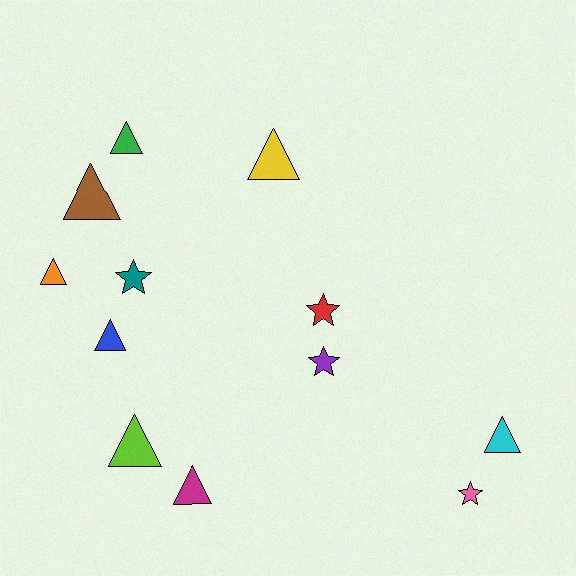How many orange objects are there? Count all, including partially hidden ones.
There is 1 orange object.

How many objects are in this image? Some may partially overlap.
There are 12 objects.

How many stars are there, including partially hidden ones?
There are 4 stars.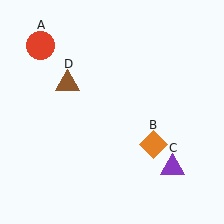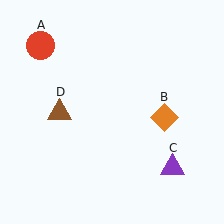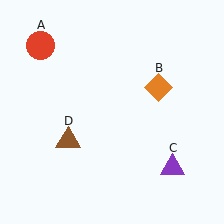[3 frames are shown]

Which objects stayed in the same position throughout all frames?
Red circle (object A) and purple triangle (object C) remained stationary.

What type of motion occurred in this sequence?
The orange diamond (object B), brown triangle (object D) rotated counterclockwise around the center of the scene.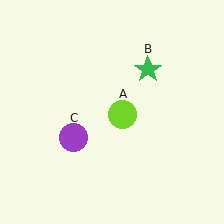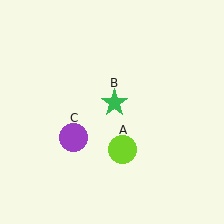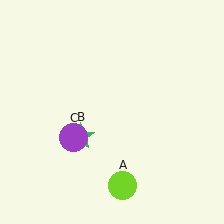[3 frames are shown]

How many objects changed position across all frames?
2 objects changed position: lime circle (object A), green star (object B).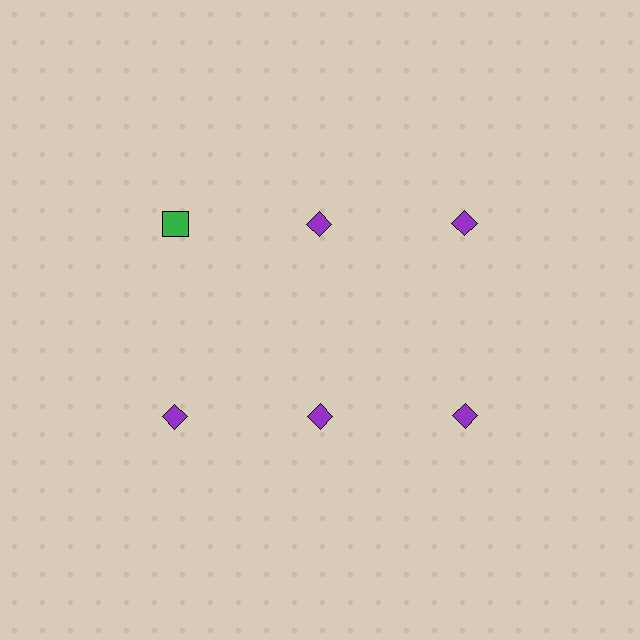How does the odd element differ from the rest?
It differs in both color (green instead of purple) and shape (square instead of diamond).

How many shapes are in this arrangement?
There are 6 shapes arranged in a grid pattern.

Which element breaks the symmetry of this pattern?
The green square in the top row, leftmost column breaks the symmetry. All other shapes are purple diamonds.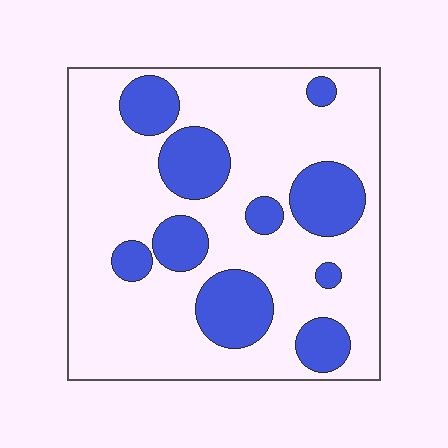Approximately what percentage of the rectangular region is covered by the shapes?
Approximately 25%.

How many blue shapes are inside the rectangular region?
10.